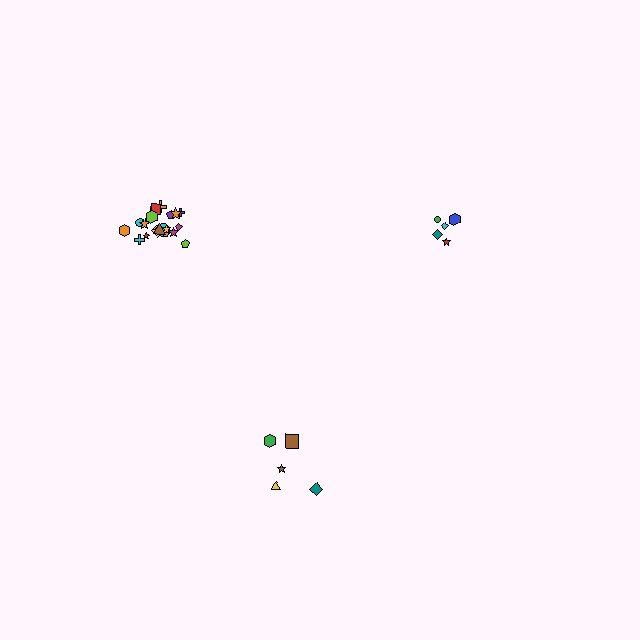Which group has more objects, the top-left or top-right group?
The top-left group.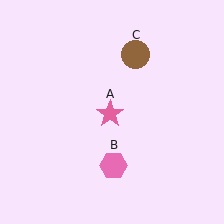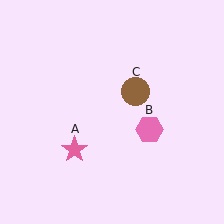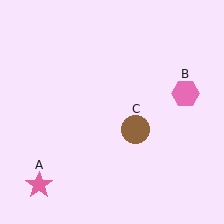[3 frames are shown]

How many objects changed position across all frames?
3 objects changed position: pink star (object A), pink hexagon (object B), brown circle (object C).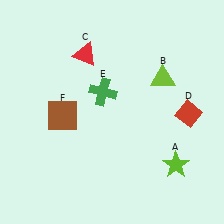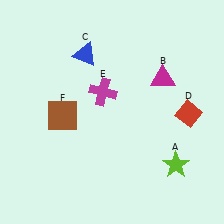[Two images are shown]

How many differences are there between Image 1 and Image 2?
There are 3 differences between the two images.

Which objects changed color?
B changed from lime to magenta. C changed from red to blue. E changed from green to magenta.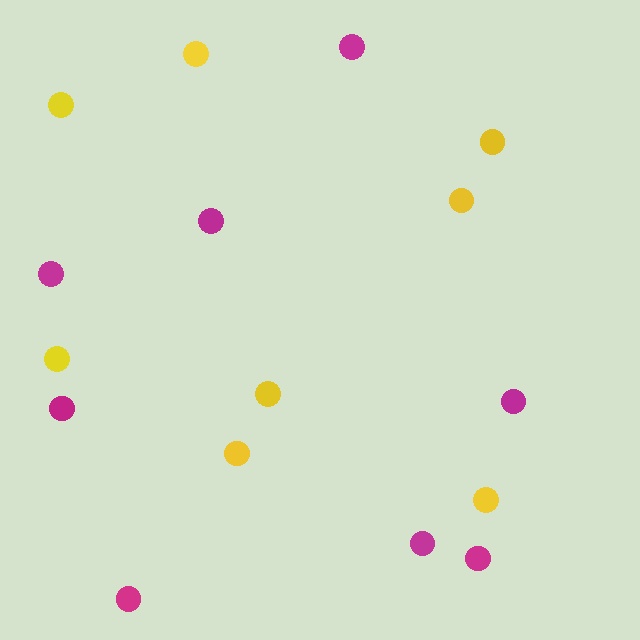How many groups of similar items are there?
There are 2 groups: one group of magenta circles (8) and one group of yellow circles (8).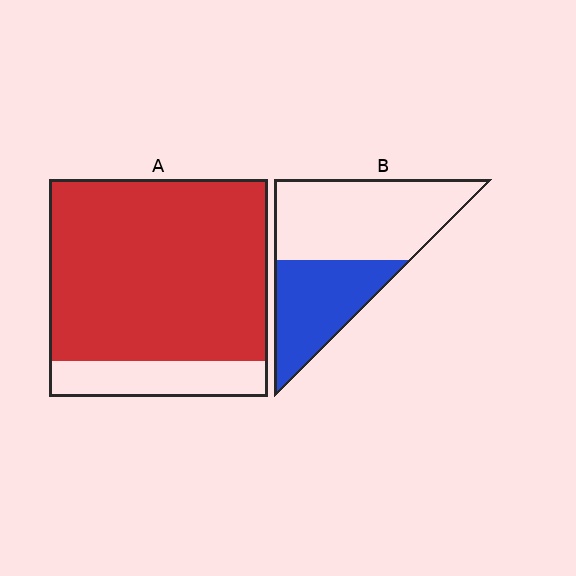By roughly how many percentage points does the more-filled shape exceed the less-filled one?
By roughly 45 percentage points (A over B).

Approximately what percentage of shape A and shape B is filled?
A is approximately 85% and B is approximately 40%.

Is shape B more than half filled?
No.